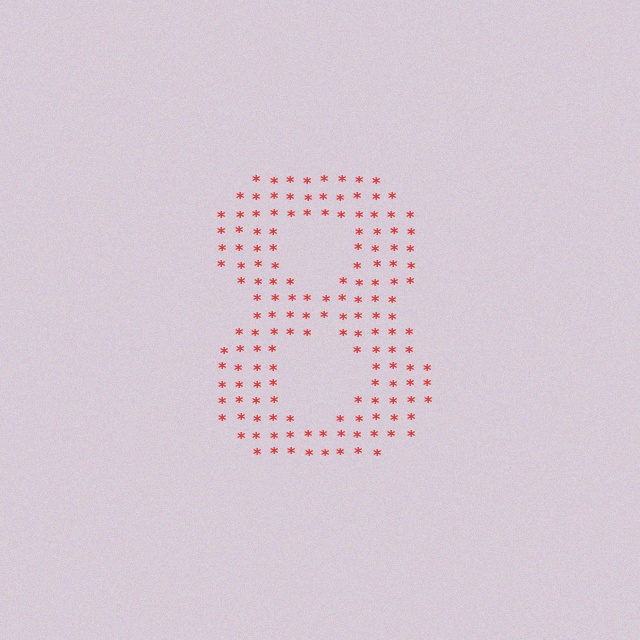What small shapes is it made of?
It is made of small asterisks.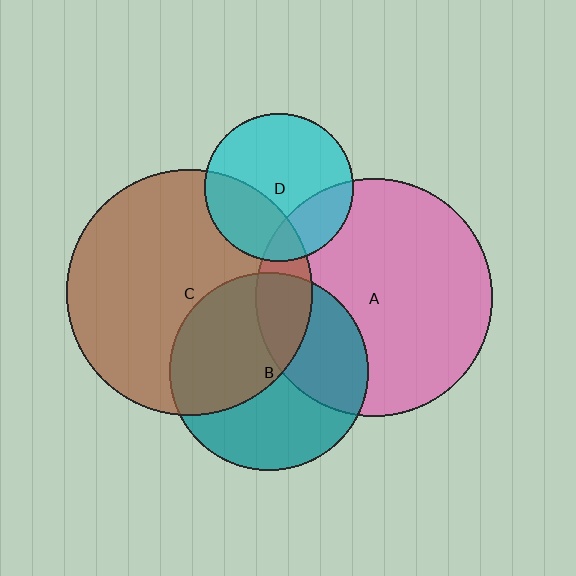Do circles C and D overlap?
Yes.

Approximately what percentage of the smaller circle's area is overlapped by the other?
Approximately 30%.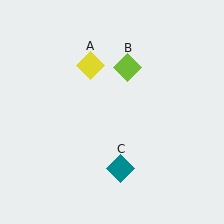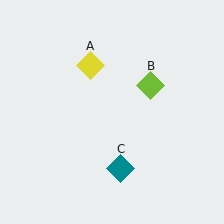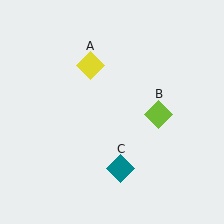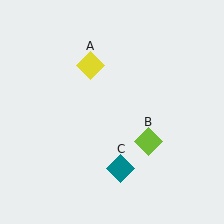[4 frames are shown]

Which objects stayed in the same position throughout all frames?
Yellow diamond (object A) and teal diamond (object C) remained stationary.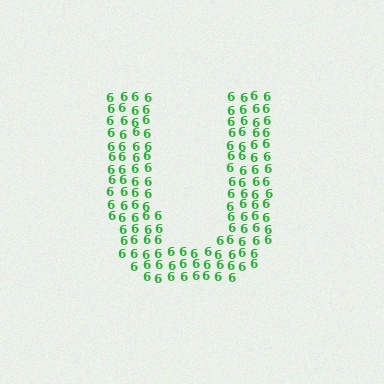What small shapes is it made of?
It is made of small digit 6's.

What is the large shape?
The large shape is the letter U.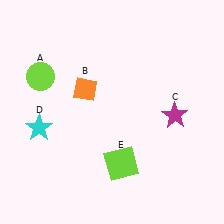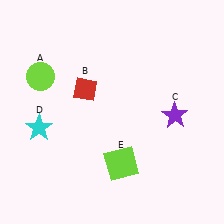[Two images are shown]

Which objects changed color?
B changed from orange to red. C changed from magenta to purple.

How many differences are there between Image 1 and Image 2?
There are 2 differences between the two images.